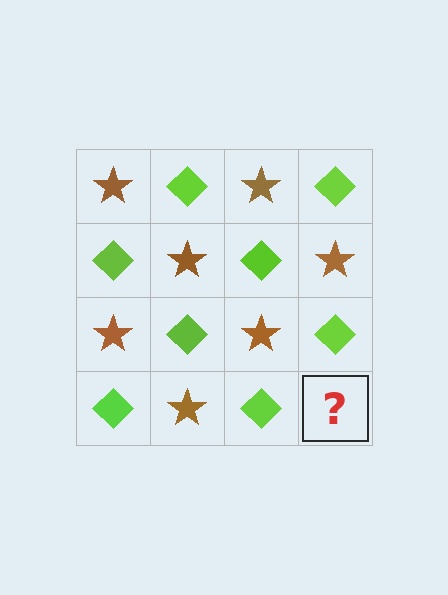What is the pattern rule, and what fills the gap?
The rule is that it alternates brown star and lime diamond in a checkerboard pattern. The gap should be filled with a brown star.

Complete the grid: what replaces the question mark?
The question mark should be replaced with a brown star.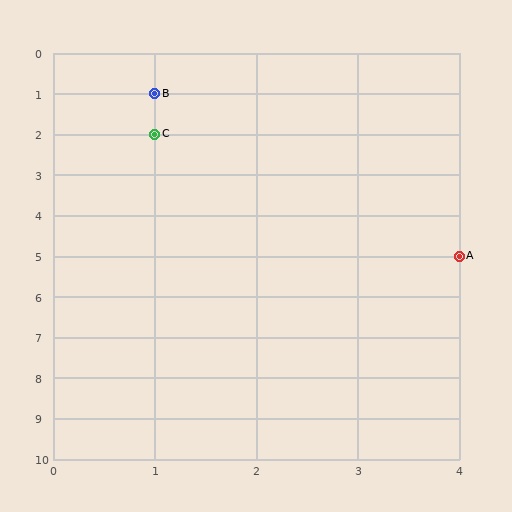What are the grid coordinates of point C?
Point C is at grid coordinates (1, 2).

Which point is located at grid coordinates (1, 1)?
Point B is at (1, 1).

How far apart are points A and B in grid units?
Points A and B are 3 columns and 4 rows apart (about 5.0 grid units diagonally).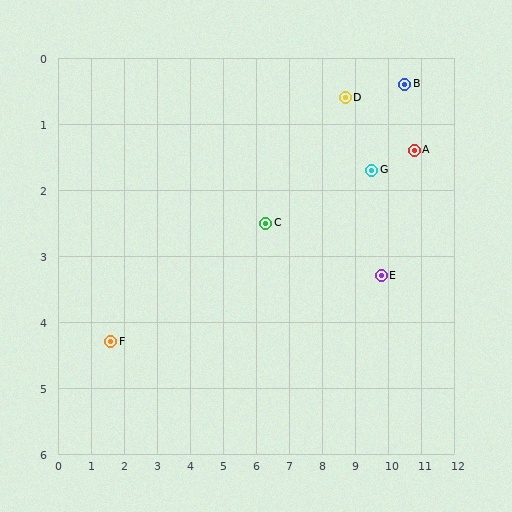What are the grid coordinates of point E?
Point E is at approximately (9.8, 3.3).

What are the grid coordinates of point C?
Point C is at approximately (6.3, 2.5).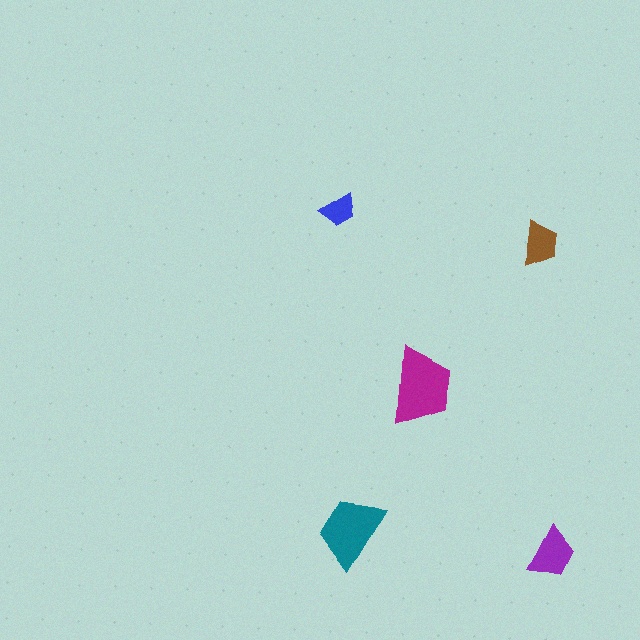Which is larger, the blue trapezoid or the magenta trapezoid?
The magenta one.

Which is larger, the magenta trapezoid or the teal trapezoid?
The magenta one.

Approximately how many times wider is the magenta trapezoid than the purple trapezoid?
About 1.5 times wider.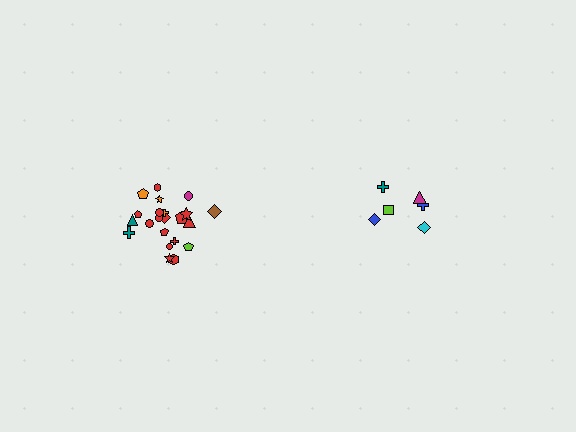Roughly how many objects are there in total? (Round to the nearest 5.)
Roughly 30 objects in total.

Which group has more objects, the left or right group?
The left group.